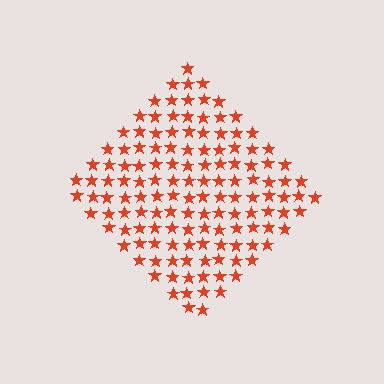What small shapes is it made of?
It is made of small stars.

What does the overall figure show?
The overall figure shows a diamond.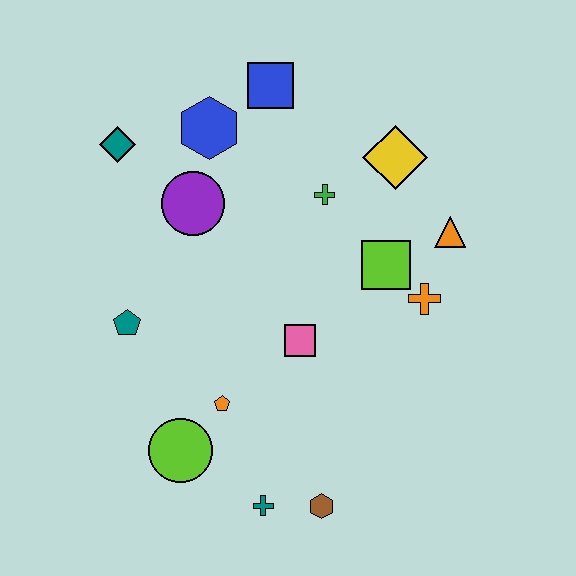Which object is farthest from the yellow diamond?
The teal cross is farthest from the yellow diamond.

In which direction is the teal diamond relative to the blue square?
The teal diamond is to the left of the blue square.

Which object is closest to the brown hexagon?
The teal cross is closest to the brown hexagon.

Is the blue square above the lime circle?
Yes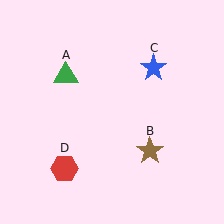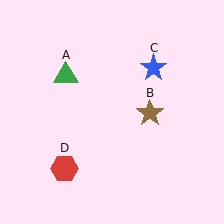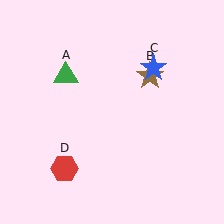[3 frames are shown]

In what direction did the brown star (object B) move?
The brown star (object B) moved up.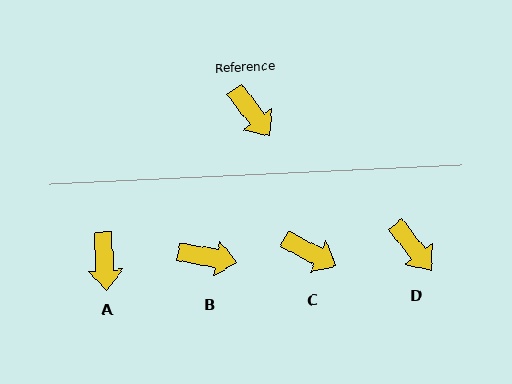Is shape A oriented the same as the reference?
No, it is off by about 34 degrees.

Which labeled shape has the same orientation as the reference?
D.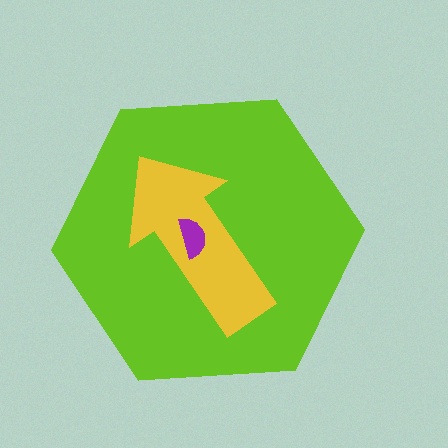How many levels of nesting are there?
3.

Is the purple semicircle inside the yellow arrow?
Yes.